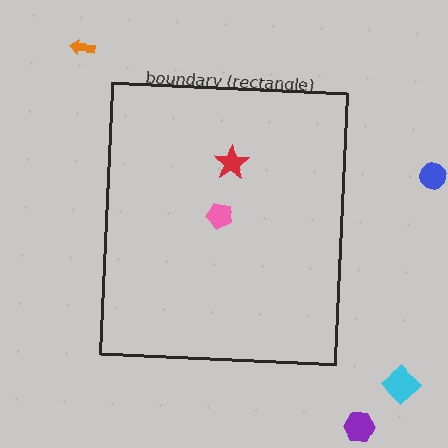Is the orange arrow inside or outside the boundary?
Outside.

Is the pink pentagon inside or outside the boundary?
Inside.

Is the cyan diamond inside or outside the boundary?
Outside.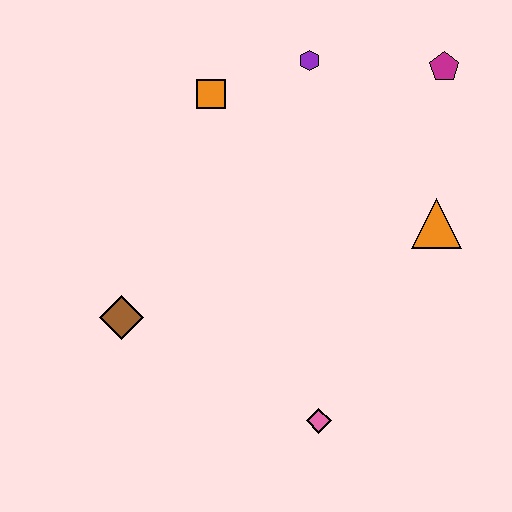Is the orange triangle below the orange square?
Yes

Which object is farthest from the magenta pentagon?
The brown diamond is farthest from the magenta pentagon.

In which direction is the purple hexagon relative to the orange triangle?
The purple hexagon is above the orange triangle.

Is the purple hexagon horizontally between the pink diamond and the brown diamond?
Yes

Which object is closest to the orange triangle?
The magenta pentagon is closest to the orange triangle.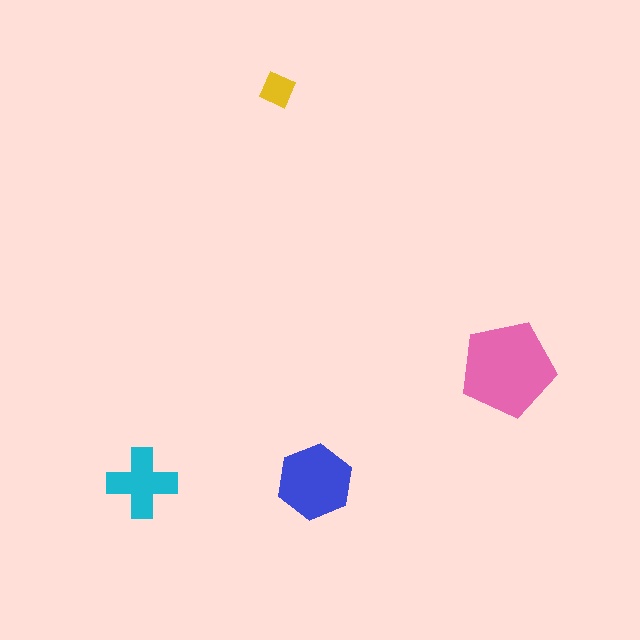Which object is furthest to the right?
The pink pentagon is rightmost.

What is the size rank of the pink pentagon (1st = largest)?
1st.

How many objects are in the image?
There are 4 objects in the image.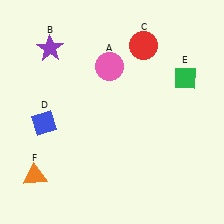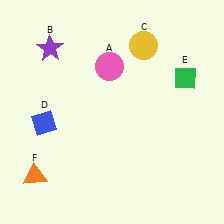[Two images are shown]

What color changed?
The circle (C) changed from red in Image 1 to yellow in Image 2.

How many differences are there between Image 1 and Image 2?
There is 1 difference between the two images.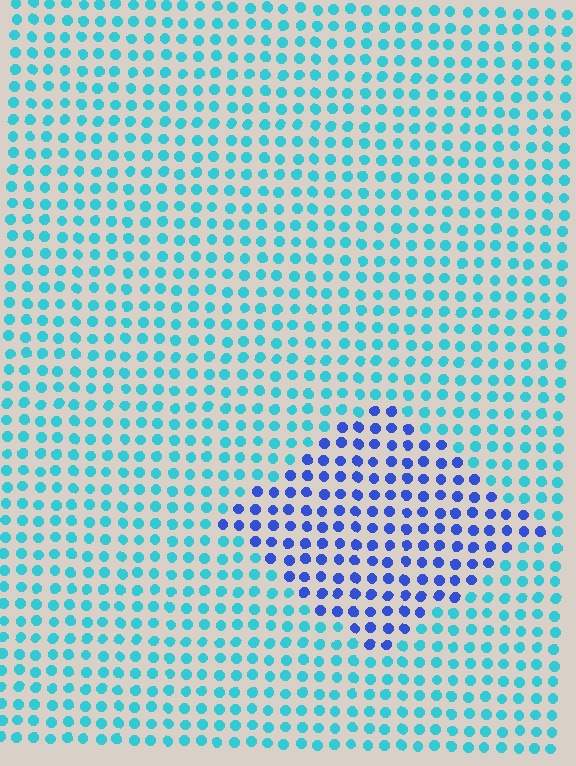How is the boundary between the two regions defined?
The boundary is defined purely by a slight shift in hue (about 45 degrees). Spacing, size, and orientation are identical on both sides.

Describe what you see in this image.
The image is filled with small cyan elements in a uniform arrangement. A diamond-shaped region is visible where the elements are tinted to a slightly different hue, forming a subtle color boundary.